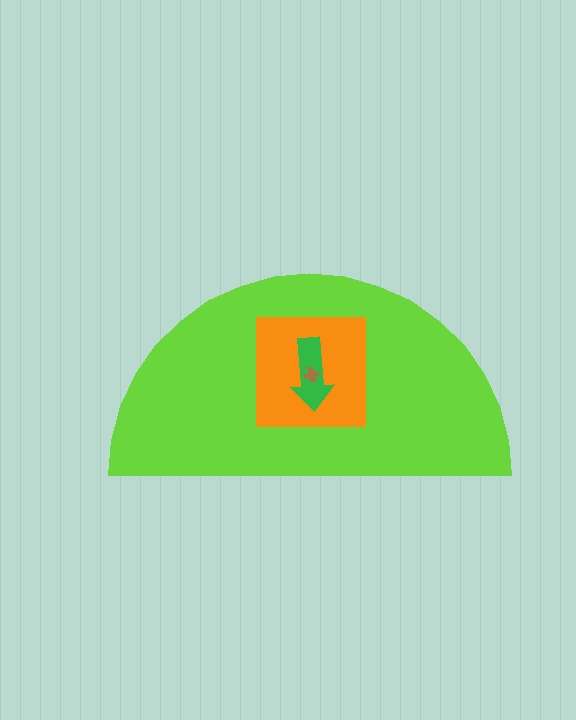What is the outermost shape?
The lime semicircle.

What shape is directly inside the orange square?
The green arrow.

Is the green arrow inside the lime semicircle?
Yes.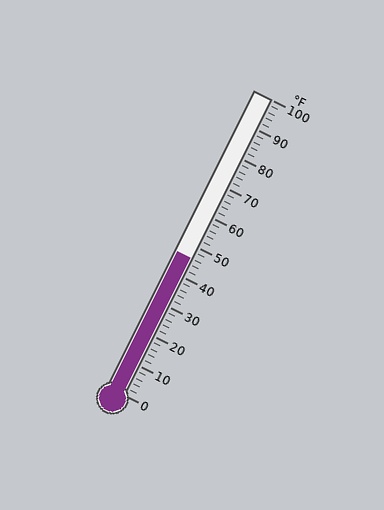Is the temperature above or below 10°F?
The temperature is above 10°F.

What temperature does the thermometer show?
The thermometer shows approximately 46°F.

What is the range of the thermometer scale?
The thermometer scale ranges from 0°F to 100°F.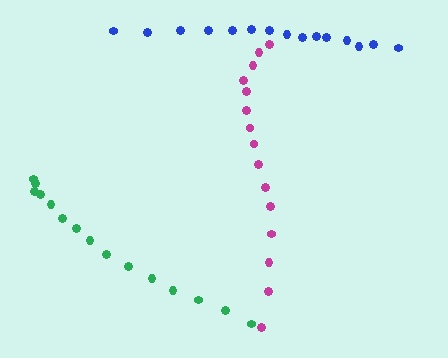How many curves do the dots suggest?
There are 3 distinct paths.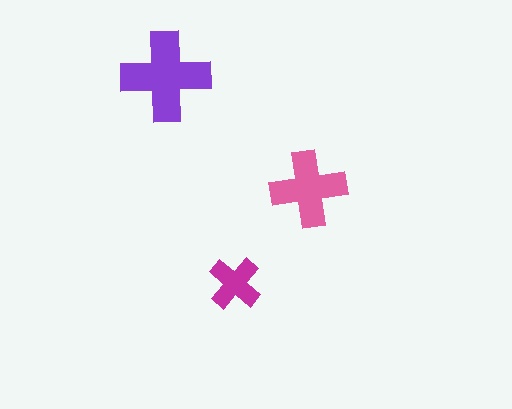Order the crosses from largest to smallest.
the purple one, the pink one, the magenta one.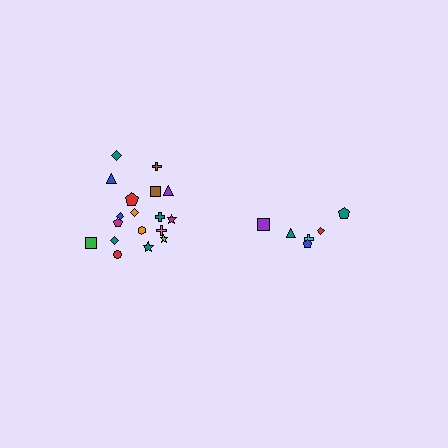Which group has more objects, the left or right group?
The left group.